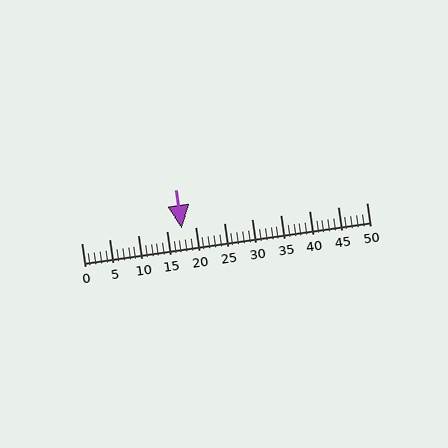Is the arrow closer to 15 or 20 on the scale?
The arrow is closer to 20.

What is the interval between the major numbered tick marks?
The major tick marks are spaced 5 units apart.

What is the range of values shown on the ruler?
The ruler shows values from 0 to 50.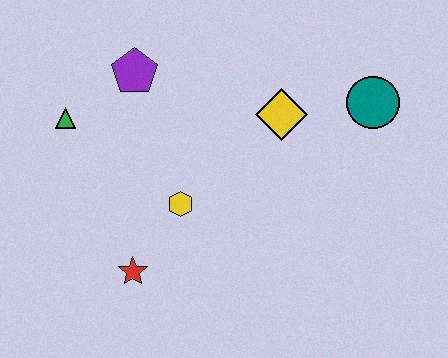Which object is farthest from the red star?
The teal circle is farthest from the red star.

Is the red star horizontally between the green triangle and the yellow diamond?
Yes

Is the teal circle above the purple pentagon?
No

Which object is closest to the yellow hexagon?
The red star is closest to the yellow hexagon.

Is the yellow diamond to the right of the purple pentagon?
Yes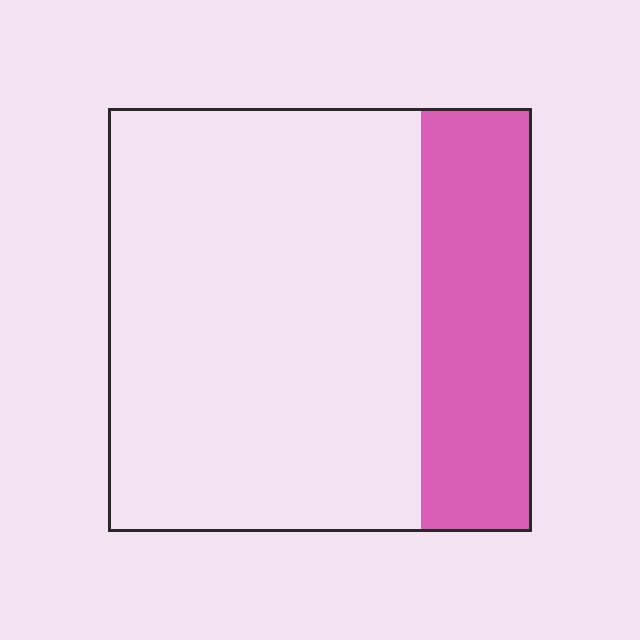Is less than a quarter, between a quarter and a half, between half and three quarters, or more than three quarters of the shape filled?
Between a quarter and a half.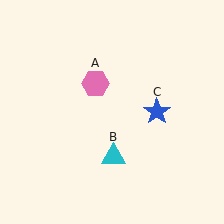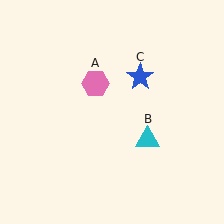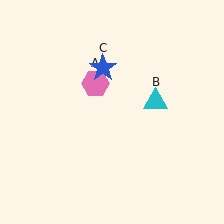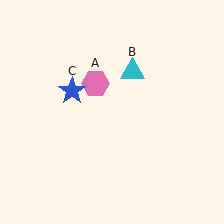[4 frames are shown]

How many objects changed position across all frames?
2 objects changed position: cyan triangle (object B), blue star (object C).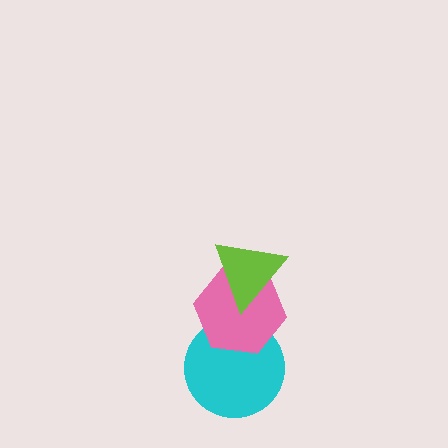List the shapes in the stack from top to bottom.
From top to bottom: the lime triangle, the pink hexagon, the cyan circle.